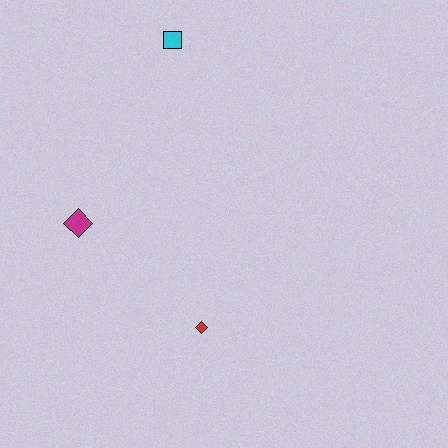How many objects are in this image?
There are 3 objects.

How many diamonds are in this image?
There are 2 diamonds.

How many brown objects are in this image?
There are no brown objects.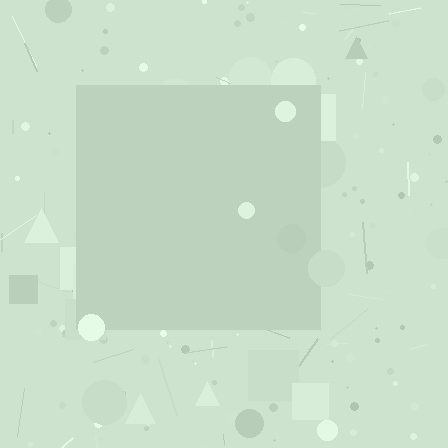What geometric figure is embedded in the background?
A square is embedded in the background.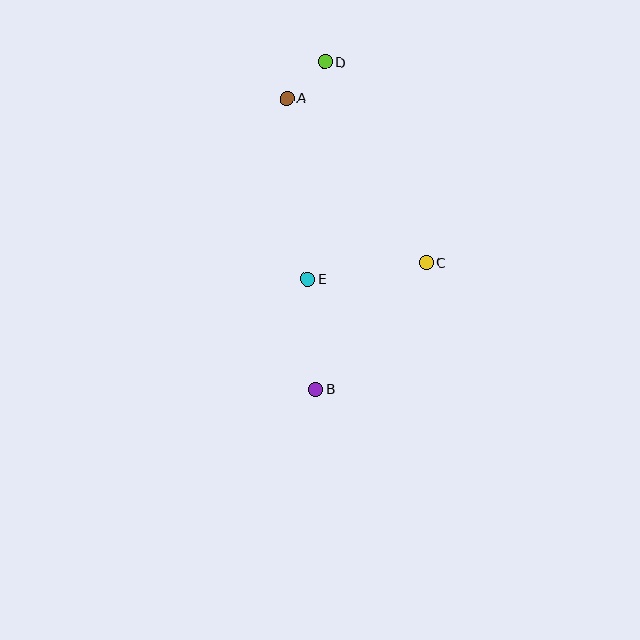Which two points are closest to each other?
Points A and D are closest to each other.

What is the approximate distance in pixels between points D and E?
The distance between D and E is approximately 217 pixels.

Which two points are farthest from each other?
Points B and D are farthest from each other.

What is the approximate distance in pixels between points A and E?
The distance between A and E is approximately 182 pixels.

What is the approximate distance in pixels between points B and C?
The distance between B and C is approximately 168 pixels.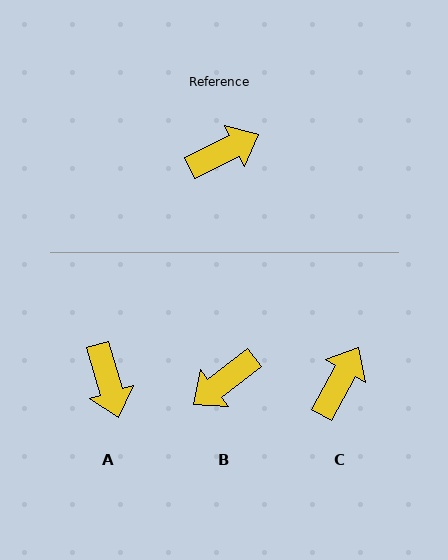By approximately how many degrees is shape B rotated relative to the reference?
Approximately 168 degrees clockwise.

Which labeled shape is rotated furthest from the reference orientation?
B, about 168 degrees away.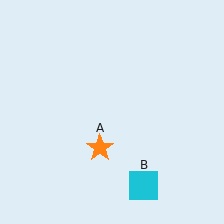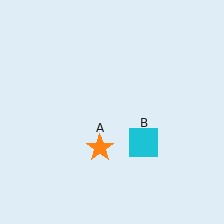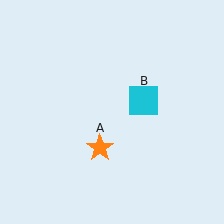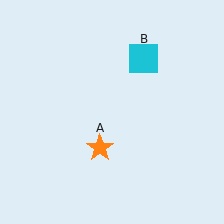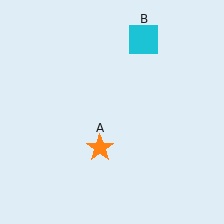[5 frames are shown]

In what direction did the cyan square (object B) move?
The cyan square (object B) moved up.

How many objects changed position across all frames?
1 object changed position: cyan square (object B).